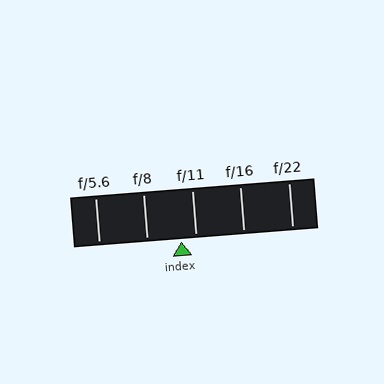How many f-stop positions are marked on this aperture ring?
There are 5 f-stop positions marked.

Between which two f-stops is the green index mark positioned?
The index mark is between f/8 and f/11.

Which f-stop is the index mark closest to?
The index mark is closest to f/11.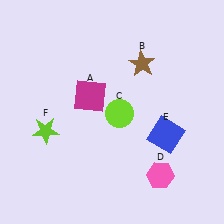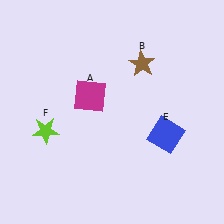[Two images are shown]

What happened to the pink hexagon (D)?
The pink hexagon (D) was removed in Image 2. It was in the bottom-right area of Image 1.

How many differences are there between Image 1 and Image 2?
There are 2 differences between the two images.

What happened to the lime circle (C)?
The lime circle (C) was removed in Image 2. It was in the bottom-right area of Image 1.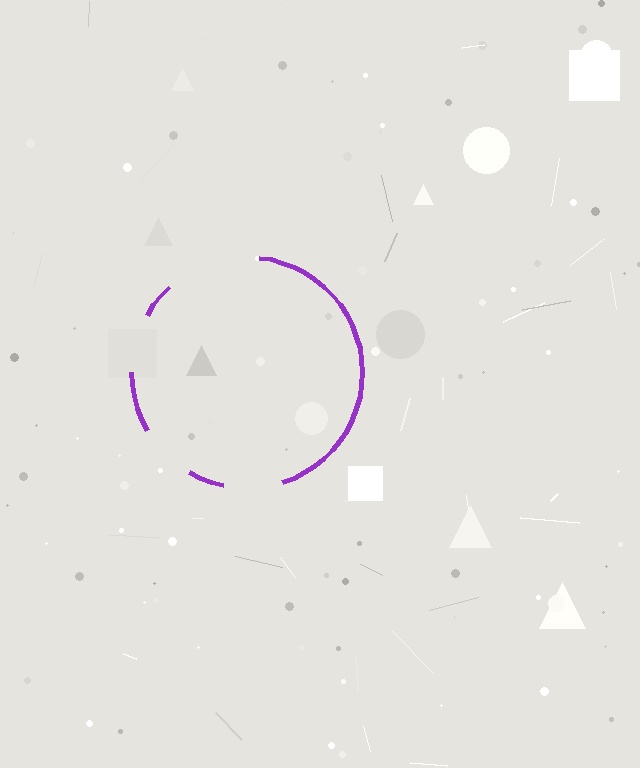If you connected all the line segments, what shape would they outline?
They would outline a circle.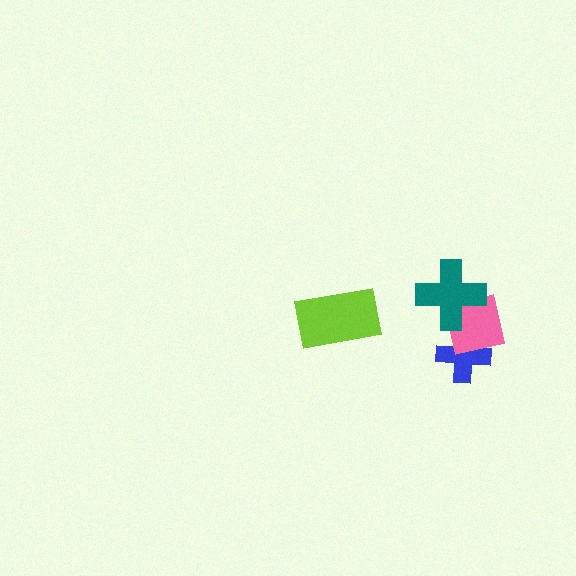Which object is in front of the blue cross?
The pink square is in front of the blue cross.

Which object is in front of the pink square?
The teal cross is in front of the pink square.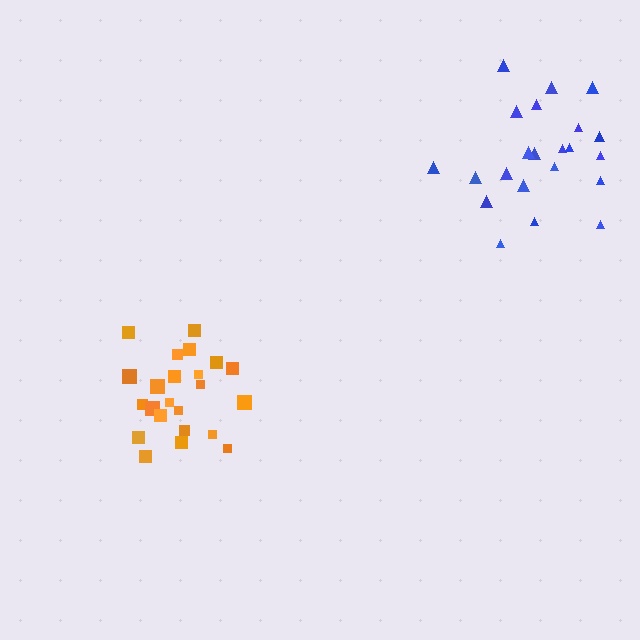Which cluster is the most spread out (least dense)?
Blue.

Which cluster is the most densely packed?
Orange.